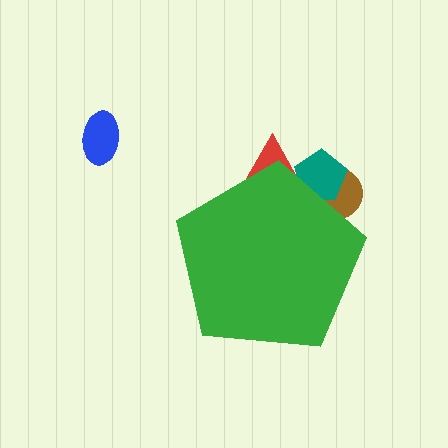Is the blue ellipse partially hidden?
No, the blue ellipse is fully visible.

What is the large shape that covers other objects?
A green pentagon.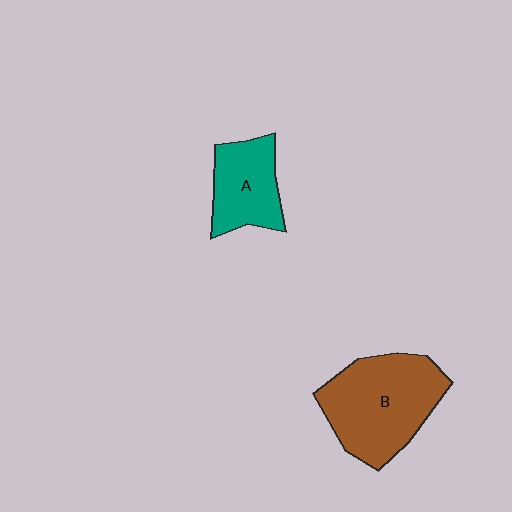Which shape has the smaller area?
Shape A (teal).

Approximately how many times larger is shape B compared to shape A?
Approximately 1.7 times.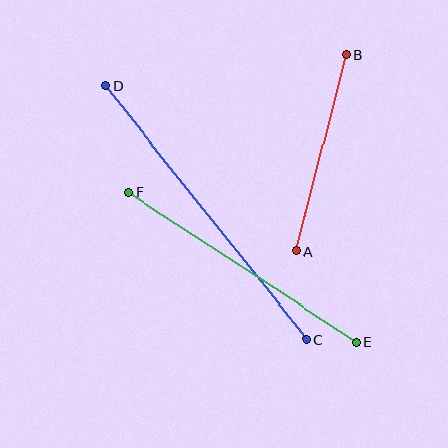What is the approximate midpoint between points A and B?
The midpoint is at approximately (321, 153) pixels.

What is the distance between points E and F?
The distance is approximately 272 pixels.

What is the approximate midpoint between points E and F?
The midpoint is at approximately (243, 268) pixels.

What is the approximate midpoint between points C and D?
The midpoint is at approximately (206, 213) pixels.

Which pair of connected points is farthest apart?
Points C and D are farthest apart.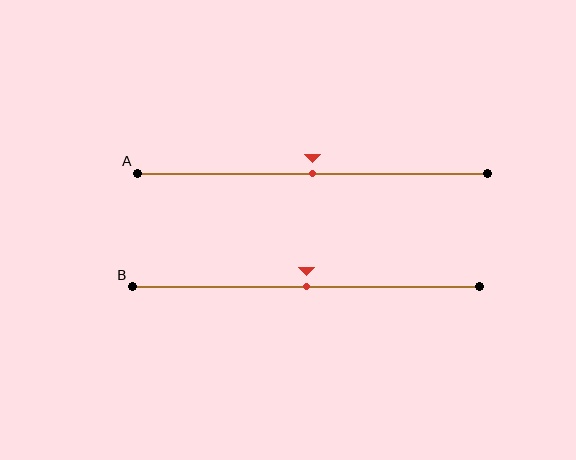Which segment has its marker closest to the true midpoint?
Segment A has its marker closest to the true midpoint.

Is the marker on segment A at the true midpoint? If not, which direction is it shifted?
Yes, the marker on segment A is at the true midpoint.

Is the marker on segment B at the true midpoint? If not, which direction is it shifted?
Yes, the marker on segment B is at the true midpoint.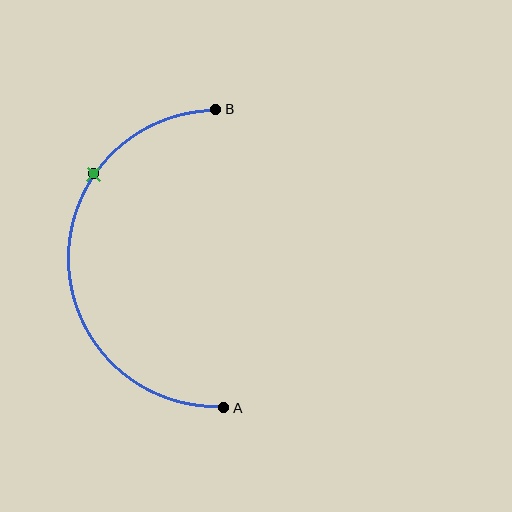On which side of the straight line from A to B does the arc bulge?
The arc bulges to the left of the straight line connecting A and B.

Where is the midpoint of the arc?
The arc midpoint is the point on the curve farthest from the straight line joining A and B. It sits to the left of that line.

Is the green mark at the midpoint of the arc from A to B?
No. The green mark lies on the arc but is closer to endpoint B. The arc midpoint would be at the point on the curve equidistant along the arc from both A and B.